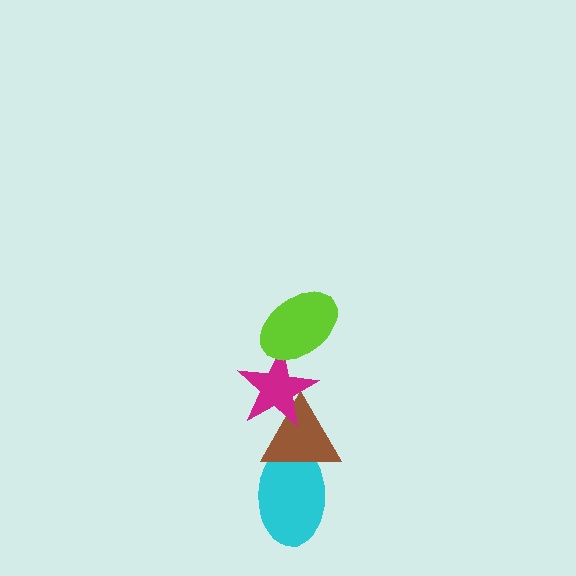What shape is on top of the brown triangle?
The magenta star is on top of the brown triangle.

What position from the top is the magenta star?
The magenta star is 2nd from the top.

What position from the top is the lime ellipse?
The lime ellipse is 1st from the top.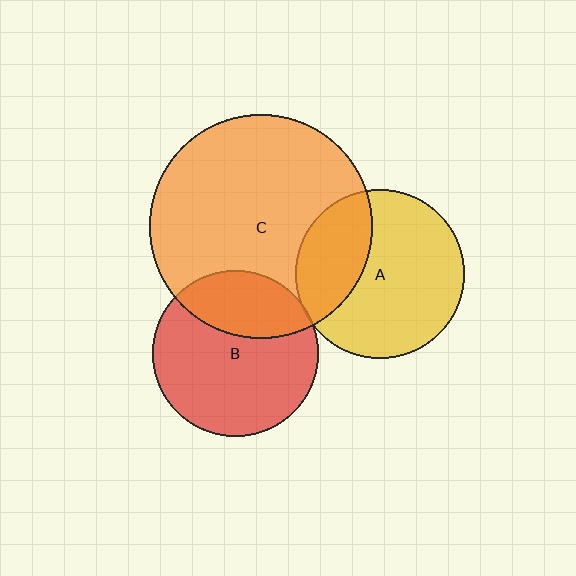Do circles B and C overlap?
Yes.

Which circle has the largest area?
Circle C (orange).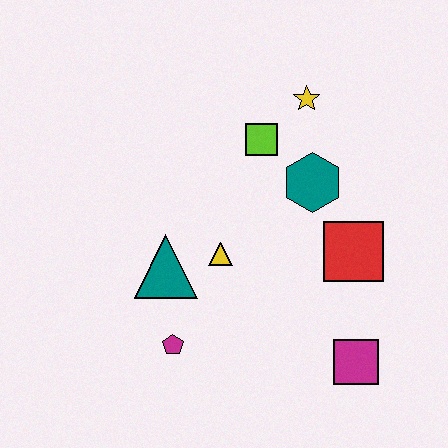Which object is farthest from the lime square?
The magenta square is farthest from the lime square.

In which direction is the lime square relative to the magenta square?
The lime square is above the magenta square.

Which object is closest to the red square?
The teal hexagon is closest to the red square.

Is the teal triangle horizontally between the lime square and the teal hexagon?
No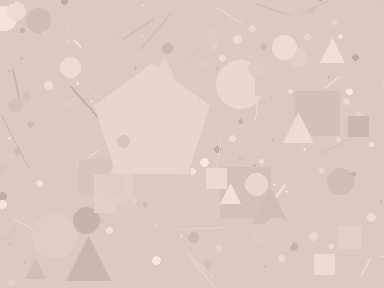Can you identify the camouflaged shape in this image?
The camouflaged shape is a pentagon.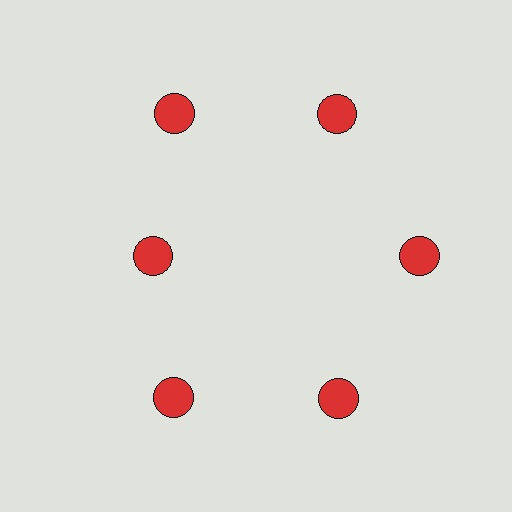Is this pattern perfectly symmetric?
No. The 6 red circles are arranged in a ring, but one element near the 9 o'clock position is pulled inward toward the center, breaking the 6-fold rotational symmetry.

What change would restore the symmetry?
The symmetry would be restored by moving it outward, back onto the ring so that all 6 circles sit at equal angles and equal distance from the center.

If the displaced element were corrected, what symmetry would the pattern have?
It would have 6-fold rotational symmetry — the pattern would map onto itself every 60 degrees.